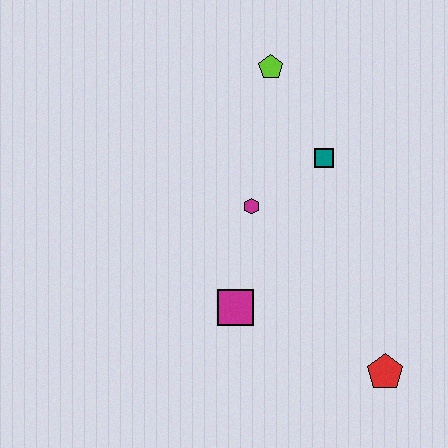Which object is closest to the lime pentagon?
The teal square is closest to the lime pentagon.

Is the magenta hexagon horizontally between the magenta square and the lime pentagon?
Yes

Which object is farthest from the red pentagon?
The lime pentagon is farthest from the red pentagon.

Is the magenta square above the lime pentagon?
No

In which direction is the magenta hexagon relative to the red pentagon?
The magenta hexagon is above the red pentagon.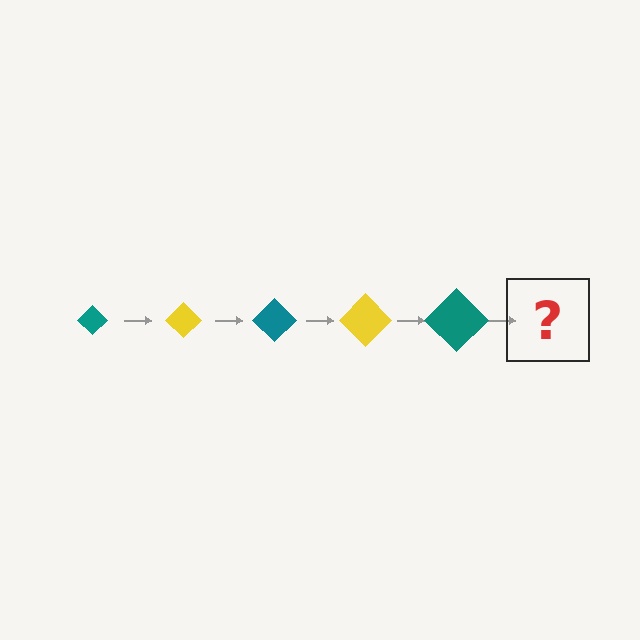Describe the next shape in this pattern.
It should be a yellow diamond, larger than the previous one.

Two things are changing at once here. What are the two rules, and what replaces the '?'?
The two rules are that the diamond grows larger each step and the color cycles through teal and yellow. The '?' should be a yellow diamond, larger than the previous one.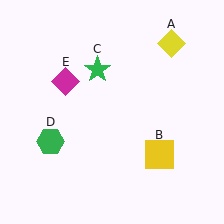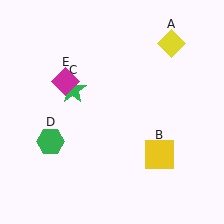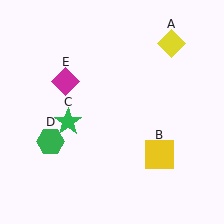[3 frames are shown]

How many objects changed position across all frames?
1 object changed position: green star (object C).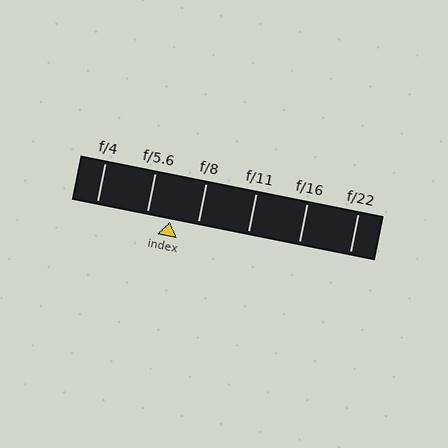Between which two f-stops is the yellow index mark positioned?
The index mark is between f/5.6 and f/8.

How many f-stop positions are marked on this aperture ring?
There are 6 f-stop positions marked.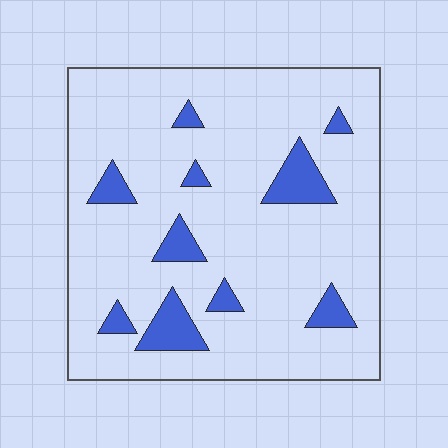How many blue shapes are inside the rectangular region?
10.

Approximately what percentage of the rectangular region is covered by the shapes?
Approximately 10%.